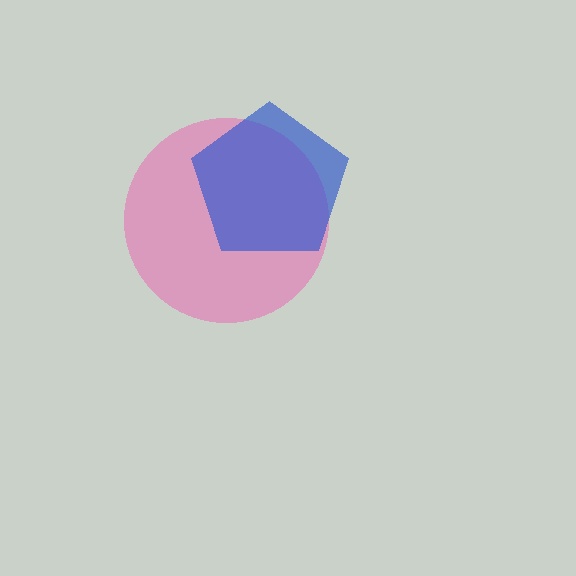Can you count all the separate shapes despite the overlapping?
Yes, there are 2 separate shapes.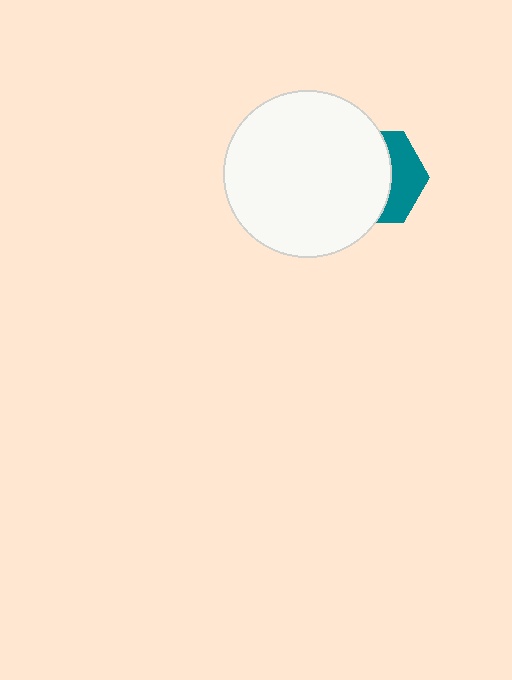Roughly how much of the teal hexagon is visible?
A small part of it is visible (roughly 37%).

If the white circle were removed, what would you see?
You would see the complete teal hexagon.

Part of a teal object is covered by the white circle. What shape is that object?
It is a hexagon.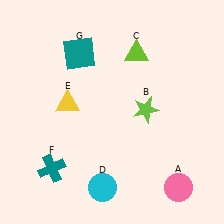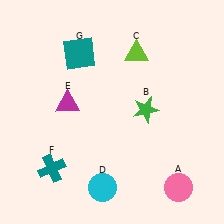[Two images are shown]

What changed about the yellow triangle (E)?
In Image 1, E is yellow. In Image 2, it changed to magenta.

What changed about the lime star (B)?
In Image 1, B is lime. In Image 2, it changed to green.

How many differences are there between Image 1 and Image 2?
There are 2 differences between the two images.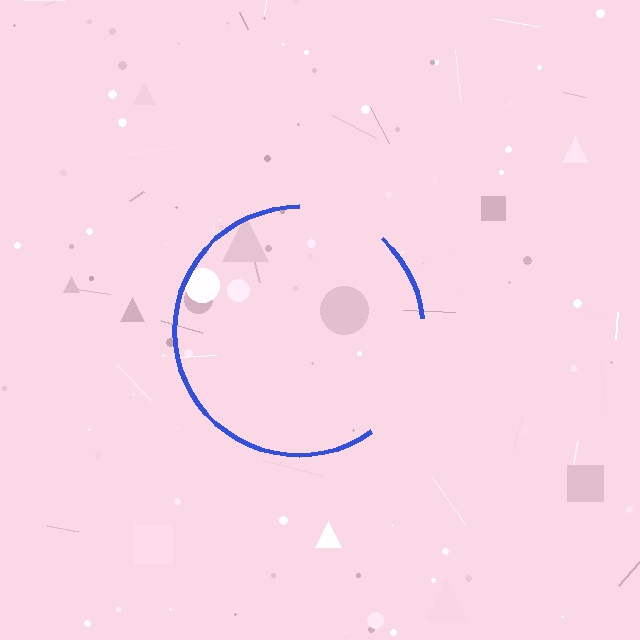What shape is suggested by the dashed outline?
The dashed outline suggests a circle.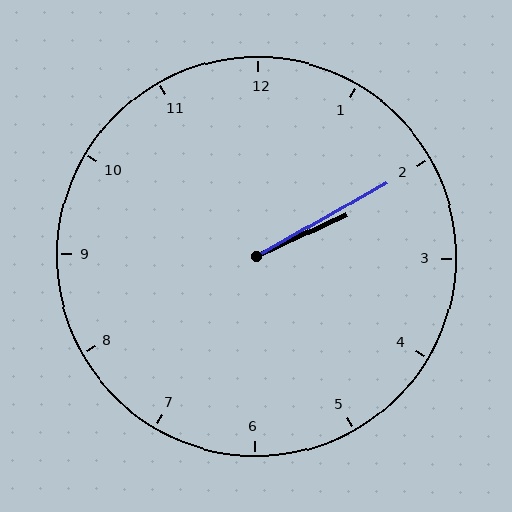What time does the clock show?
2:10.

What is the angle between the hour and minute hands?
Approximately 5 degrees.